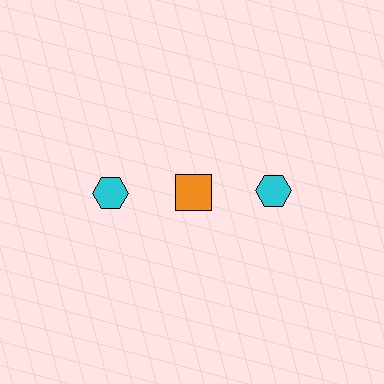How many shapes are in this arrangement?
There are 3 shapes arranged in a grid pattern.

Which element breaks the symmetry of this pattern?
The orange square in the top row, second from left column breaks the symmetry. All other shapes are cyan hexagons.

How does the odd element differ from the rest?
It differs in both color (orange instead of cyan) and shape (square instead of hexagon).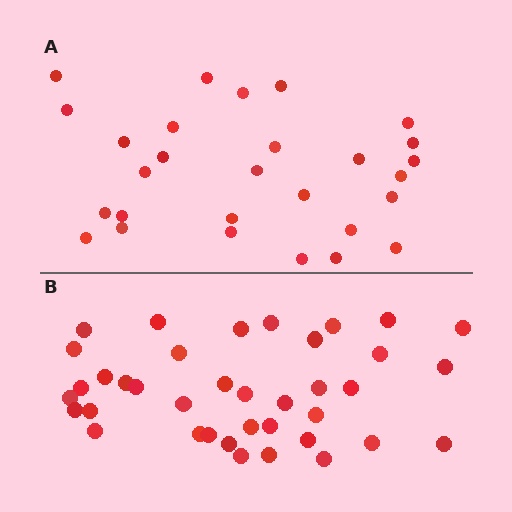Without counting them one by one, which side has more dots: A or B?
Region B (the bottom region) has more dots.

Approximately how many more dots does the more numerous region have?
Region B has roughly 10 or so more dots than region A.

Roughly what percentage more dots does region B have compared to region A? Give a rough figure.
About 35% more.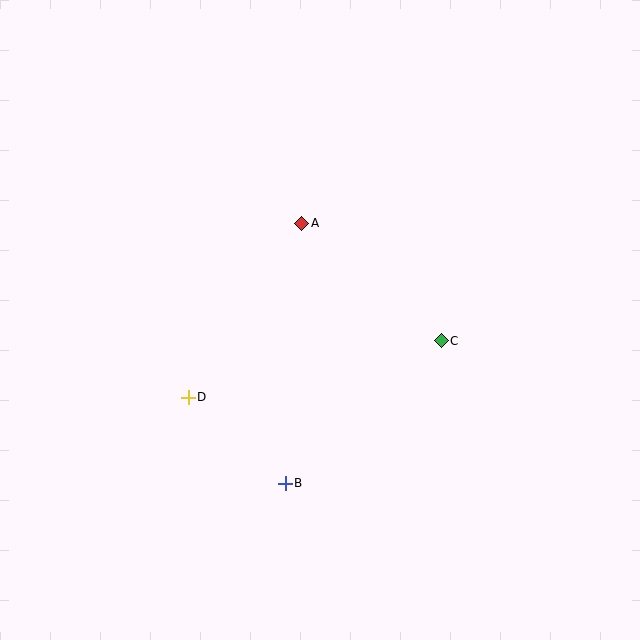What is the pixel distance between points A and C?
The distance between A and C is 182 pixels.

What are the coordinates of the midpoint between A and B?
The midpoint between A and B is at (293, 353).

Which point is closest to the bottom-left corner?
Point D is closest to the bottom-left corner.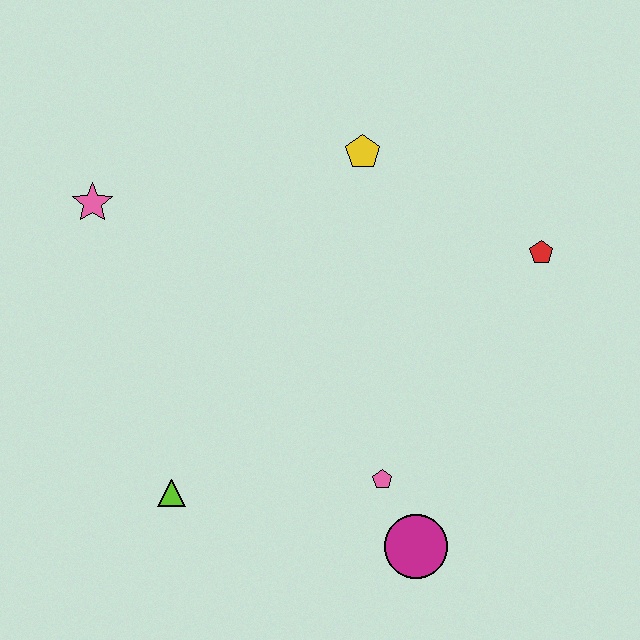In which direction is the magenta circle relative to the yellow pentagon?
The magenta circle is below the yellow pentagon.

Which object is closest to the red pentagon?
The yellow pentagon is closest to the red pentagon.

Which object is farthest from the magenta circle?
The pink star is farthest from the magenta circle.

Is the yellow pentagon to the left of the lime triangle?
No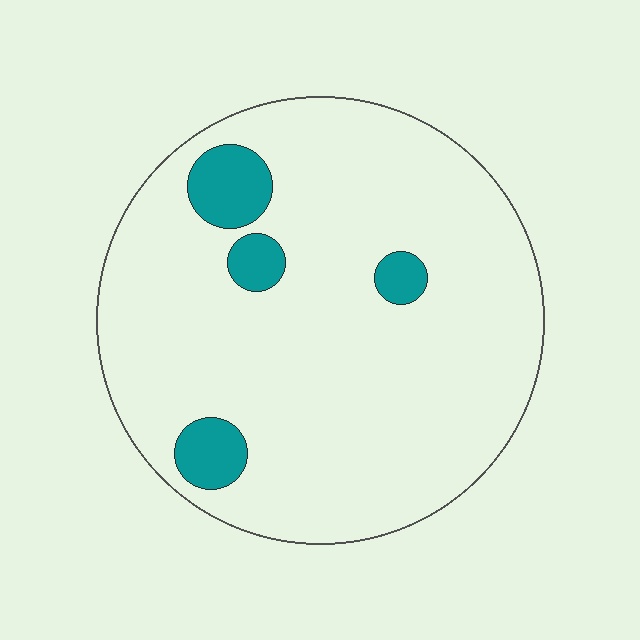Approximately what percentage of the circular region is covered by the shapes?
Approximately 10%.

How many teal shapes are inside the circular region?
4.